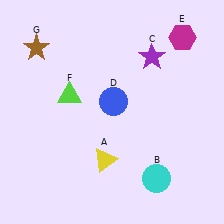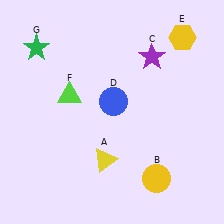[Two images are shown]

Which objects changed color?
B changed from cyan to yellow. E changed from magenta to yellow. G changed from brown to green.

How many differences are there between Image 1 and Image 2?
There are 3 differences between the two images.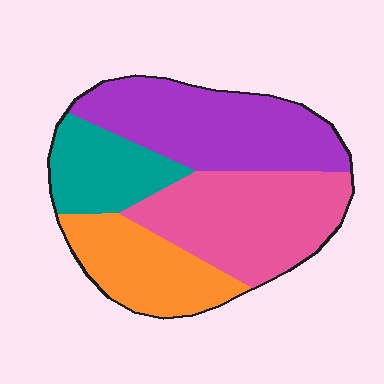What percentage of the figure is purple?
Purple takes up about one third (1/3) of the figure.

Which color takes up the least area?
Teal, at roughly 15%.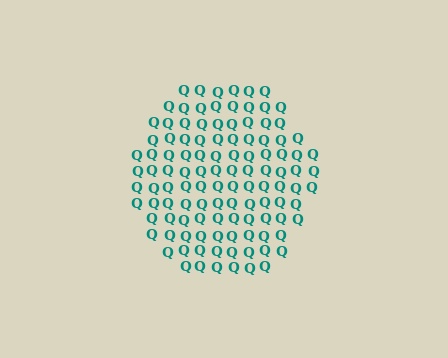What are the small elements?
The small elements are letter Q's.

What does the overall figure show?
The overall figure shows a hexagon.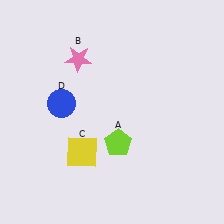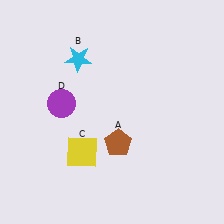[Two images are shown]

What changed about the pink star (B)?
In Image 1, B is pink. In Image 2, it changed to cyan.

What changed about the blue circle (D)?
In Image 1, D is blue. In Image 2, it changed to purple.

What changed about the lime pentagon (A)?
In Image 1, A is lime. In Image 2, it changed to brown.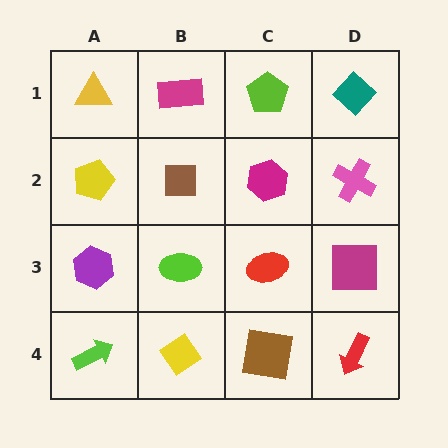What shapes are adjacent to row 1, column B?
A brown square (row 2, column B), a yellow triangle (row 1, column A), a lime pentagon (row 1, column C).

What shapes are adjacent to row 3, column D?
A pink cross (row 2, column D), a red arrow (row 4, column D), a red ellipse (row 3, column C).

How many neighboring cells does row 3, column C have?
4.